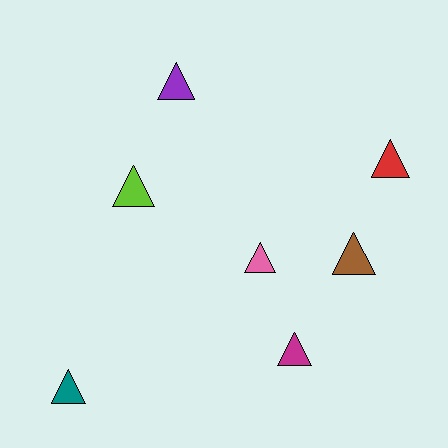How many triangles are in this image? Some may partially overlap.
There are 7 triangles.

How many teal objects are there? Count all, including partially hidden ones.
There is 1 teal object.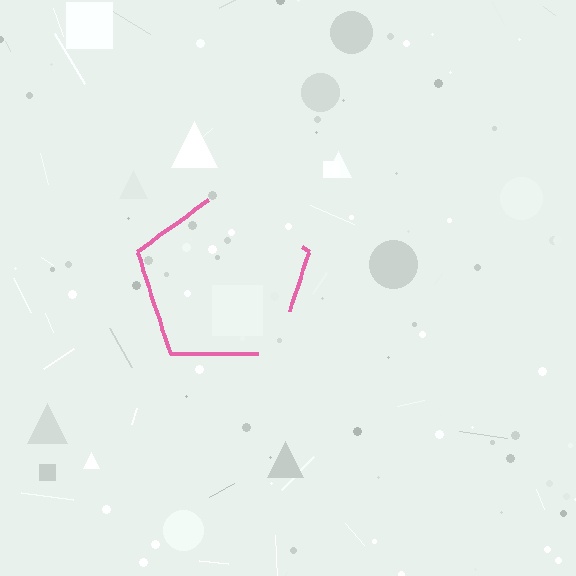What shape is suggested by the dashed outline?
The dashed outline suggests a pentagon.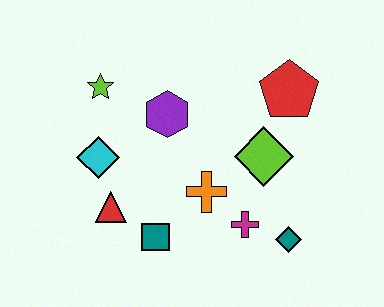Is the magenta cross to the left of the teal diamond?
Yes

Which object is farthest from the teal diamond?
The lime star is farthest from the teal diamond.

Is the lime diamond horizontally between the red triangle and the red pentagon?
Yes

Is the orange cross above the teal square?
Yes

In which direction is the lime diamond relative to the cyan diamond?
The lime diamond is to the right of the cyan diamond.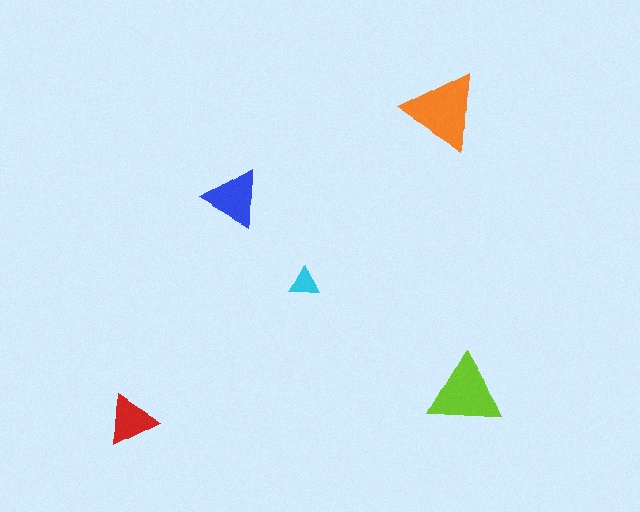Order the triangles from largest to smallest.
the orange one, the lime one, the blue one, the red one, the cyan one.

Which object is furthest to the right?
The lime triangle is rightmost.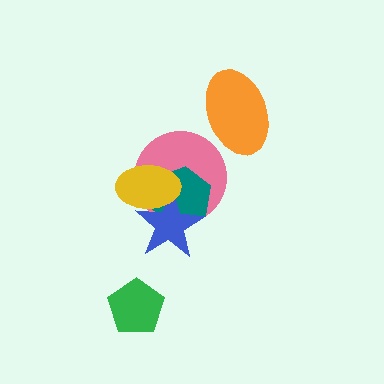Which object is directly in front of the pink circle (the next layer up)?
The teal hexagon is directly in front of the pink circle.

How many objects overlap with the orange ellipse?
0 objects overlap with the orange ellipse.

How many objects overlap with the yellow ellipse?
3 objects overlap with the yellow ellipse.